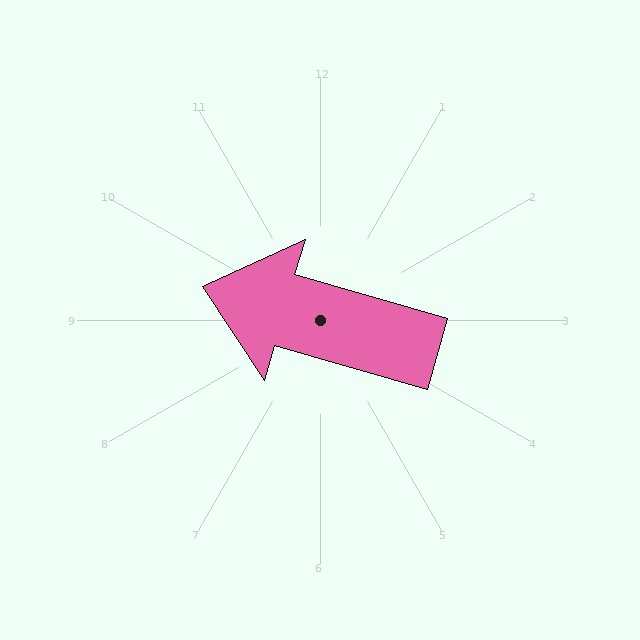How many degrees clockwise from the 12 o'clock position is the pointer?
Approximately 286 degrees.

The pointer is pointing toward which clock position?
Roughly 10 o'clock.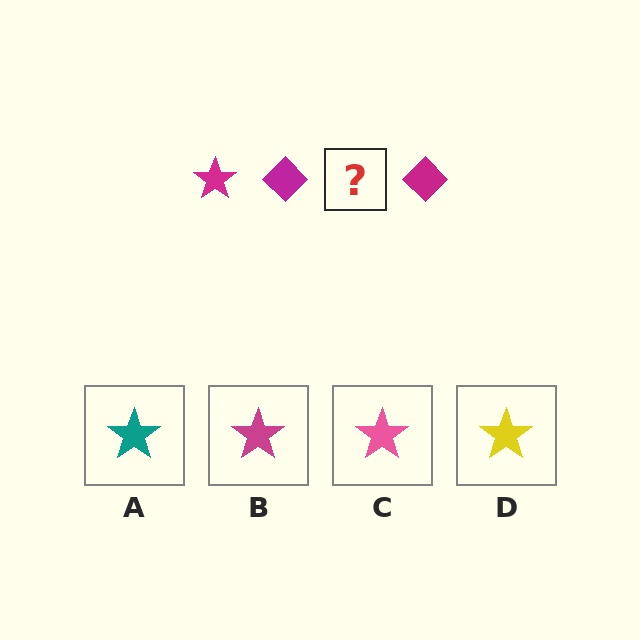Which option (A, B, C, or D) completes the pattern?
B.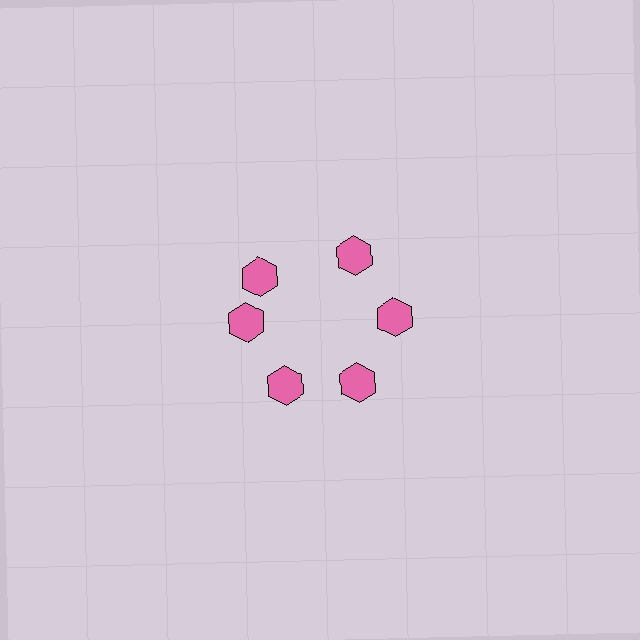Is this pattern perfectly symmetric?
No. The 6 pink hexagons are arranged in a ring, but one element near the 11 o'clock position is rotated out of alignment along the ring, breaking the 6-fold rotational symmetry.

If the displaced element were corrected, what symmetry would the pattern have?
It would have 6-fold rotational symmetry — the pattern would map onto itself every 60 degrees.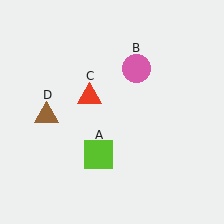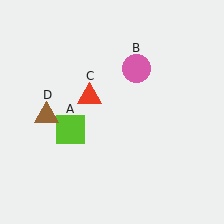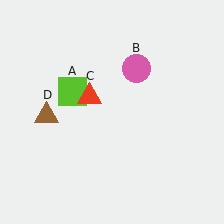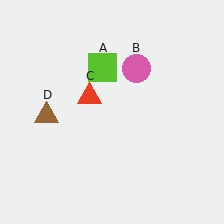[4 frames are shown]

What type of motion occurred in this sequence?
The lime square (object A) rotated clockwise around the center of the scene.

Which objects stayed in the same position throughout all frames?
Pink circle (object B) and red triangle (object C) and brown triangle (object D) remained stationary.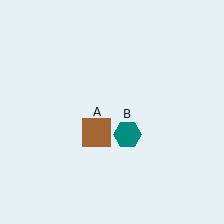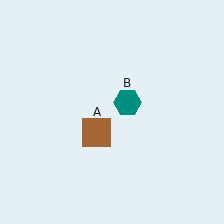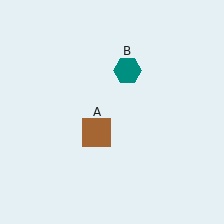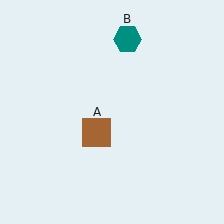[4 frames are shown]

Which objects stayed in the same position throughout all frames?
Brown square (object A) remained stationary.